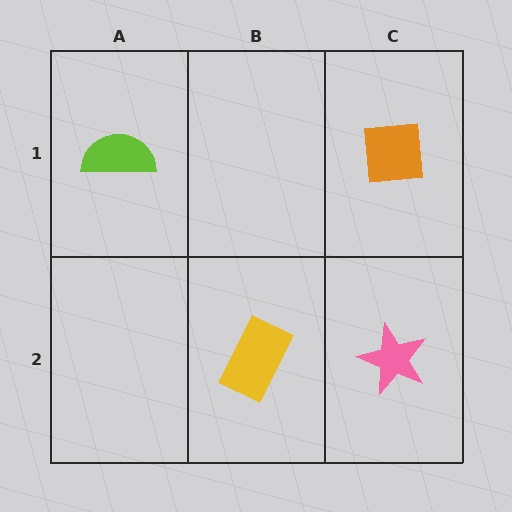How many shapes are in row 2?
2 shapes.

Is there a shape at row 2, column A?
No, that cell is empty.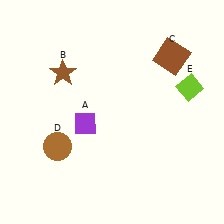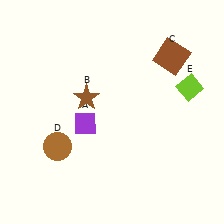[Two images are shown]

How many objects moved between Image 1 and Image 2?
1 object moved between the two images.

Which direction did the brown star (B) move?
The brown star (B) moved down.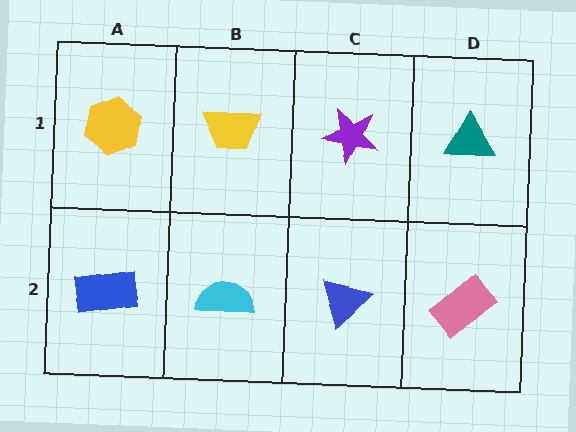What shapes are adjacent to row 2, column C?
A purple star (row 1, column C), a cyan semicircle (row 2, column B), a pink rectangle (row 2, column D).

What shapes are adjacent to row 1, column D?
A pink rectangle (row 2, column D), a purple star (row 1, column C).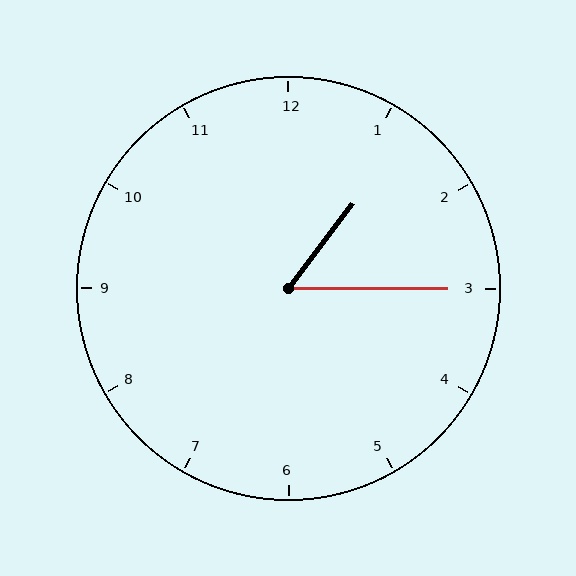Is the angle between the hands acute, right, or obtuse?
It is acute.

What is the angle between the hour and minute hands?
Approximately 52 degrees.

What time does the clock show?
1:15.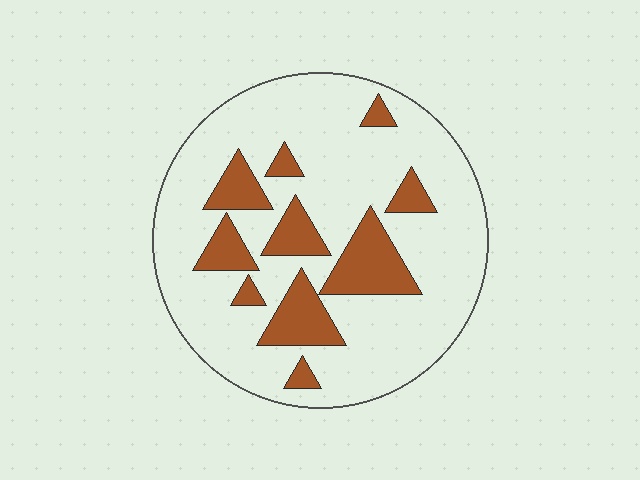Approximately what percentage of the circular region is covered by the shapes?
Approximately 20%.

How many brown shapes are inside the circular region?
10.